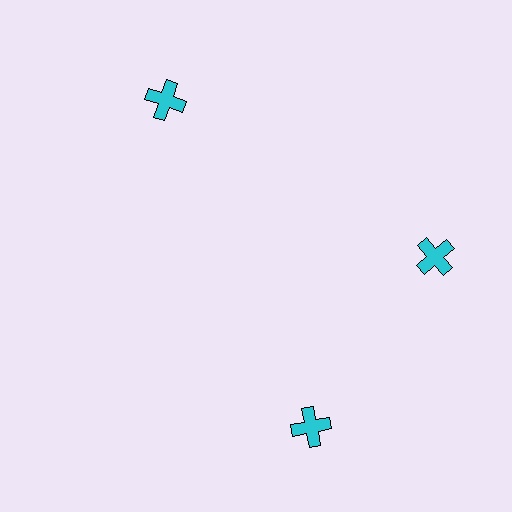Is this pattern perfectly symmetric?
No. The 3 cyan crosses are arranged in a ring, but one element near the 7 o'clock position is rotated out of alignment along the ring, breaking the 3-fold rotational symmetry.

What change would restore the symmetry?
The symmetry would be restored by rotating it back into even spacing with its neighbors so that all 3 crosses sit at equal angles and equal distance from the center.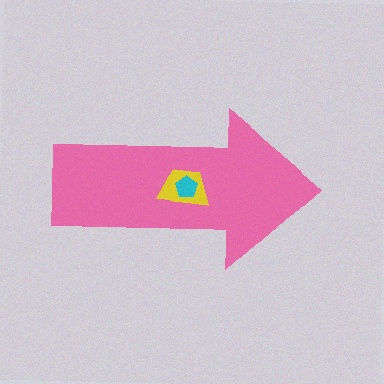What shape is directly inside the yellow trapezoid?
The cyan pentagon.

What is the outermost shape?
The pink arrow.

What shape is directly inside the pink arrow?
The yellow trapezoid.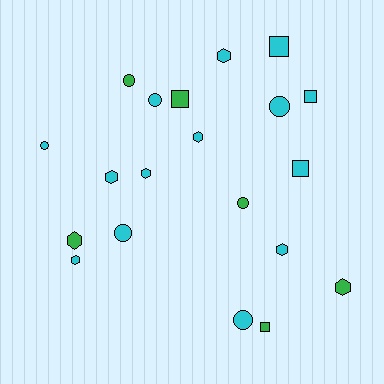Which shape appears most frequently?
Hexagon, with 8 objects.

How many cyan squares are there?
There are 3 cyan squares.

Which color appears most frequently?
Cyan, with 14 objects.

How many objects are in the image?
There are 20 objects.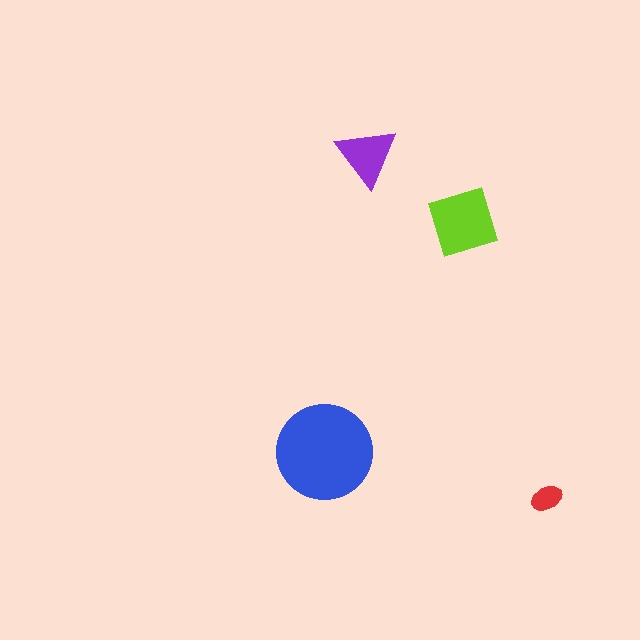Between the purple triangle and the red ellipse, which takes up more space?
The purple triangle.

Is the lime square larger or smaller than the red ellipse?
Larger.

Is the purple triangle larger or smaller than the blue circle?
Smaller.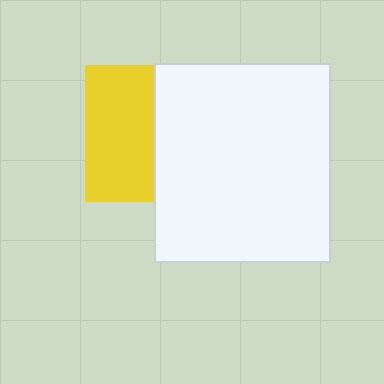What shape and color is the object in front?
The object in front is a white rectangle.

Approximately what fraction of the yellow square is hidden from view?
Roughly 50% of the yellow square is hidden behind the white rectangle.